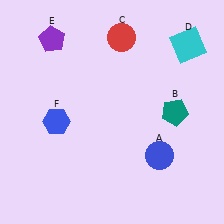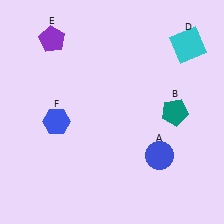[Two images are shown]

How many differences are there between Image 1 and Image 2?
There is 1 difference between the two images.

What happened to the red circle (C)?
The red circle (C) was removed in Image 2. It was in the top-right area of Image 1.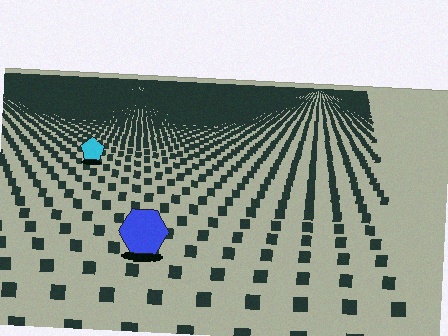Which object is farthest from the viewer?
The cyan pentagon is farthest from the viewer. It appears smaller and the ground texture around it is denser.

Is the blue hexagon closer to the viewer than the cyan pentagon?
Yes. The blue hexagon is closer — you can tell from the texture gradient: the ground texture is coarser near it.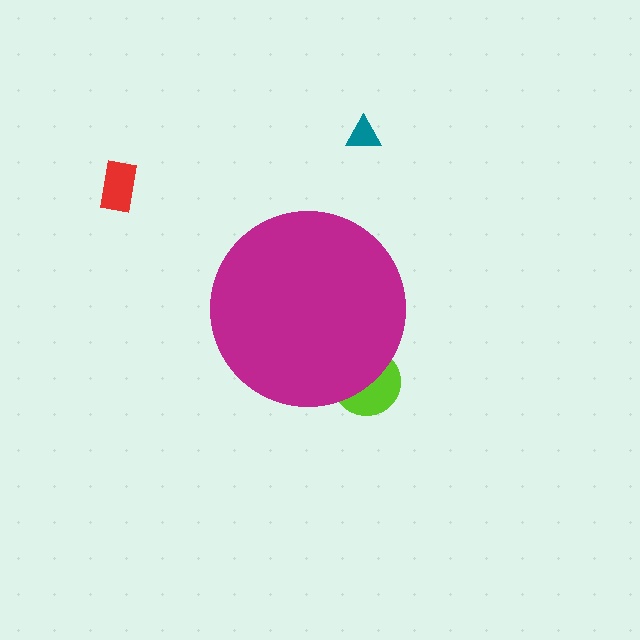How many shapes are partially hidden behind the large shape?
1 shape is partially hidden.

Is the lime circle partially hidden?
Yes, the lime circle is partially hidden behind the magenta circle.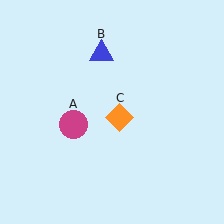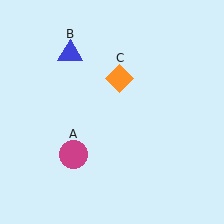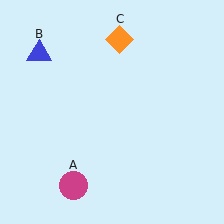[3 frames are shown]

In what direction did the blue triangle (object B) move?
The blue triangle (object B) moved left.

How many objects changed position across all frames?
3 objects changed position: magenta circle (object A), blue triangle (object B), orange diamond (object C).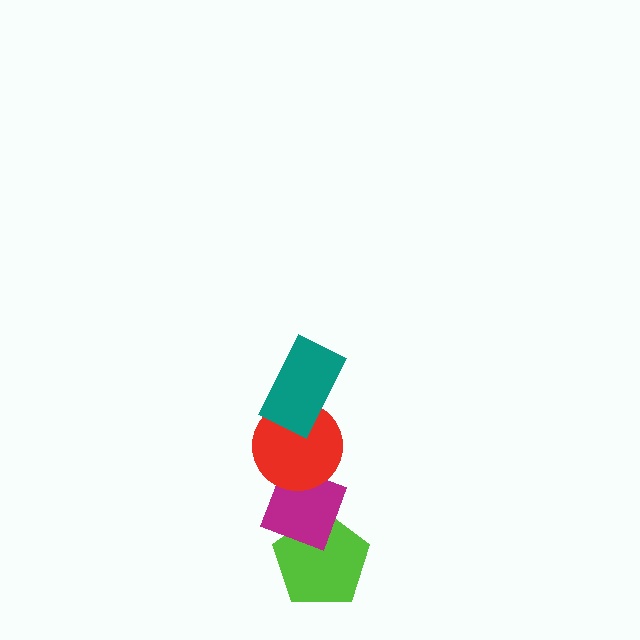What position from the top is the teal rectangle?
The teal rectangle is 1st from the top.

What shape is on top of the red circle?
The teal rectangle is on top of the red circle.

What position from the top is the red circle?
The red circle is 2nd from the top.